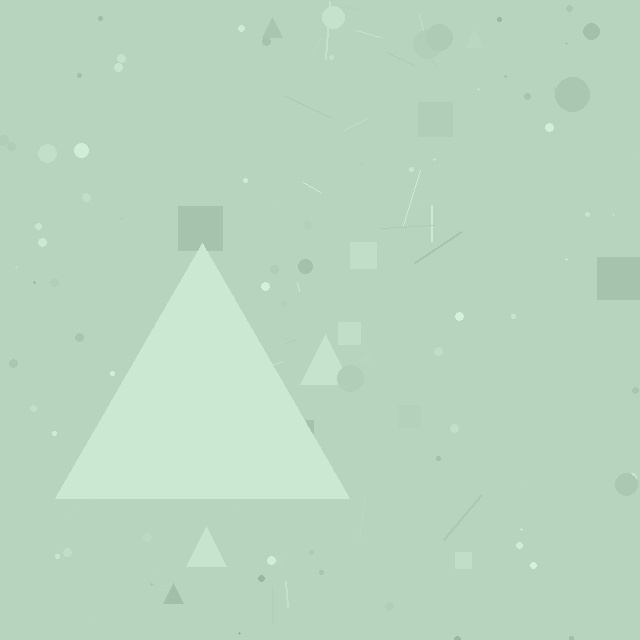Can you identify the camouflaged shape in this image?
The camouflaged shape is a triangle.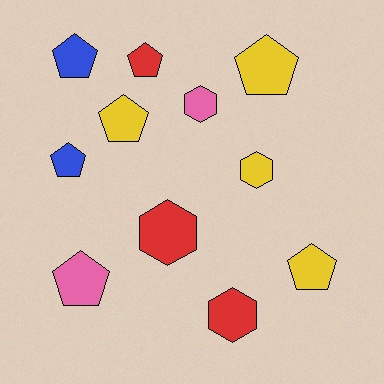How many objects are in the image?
There are 11 objects.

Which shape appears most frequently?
Pentagon, with 7 objects.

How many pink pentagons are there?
There is 1 pink pentagon.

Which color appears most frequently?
Yellow, with 4 objects.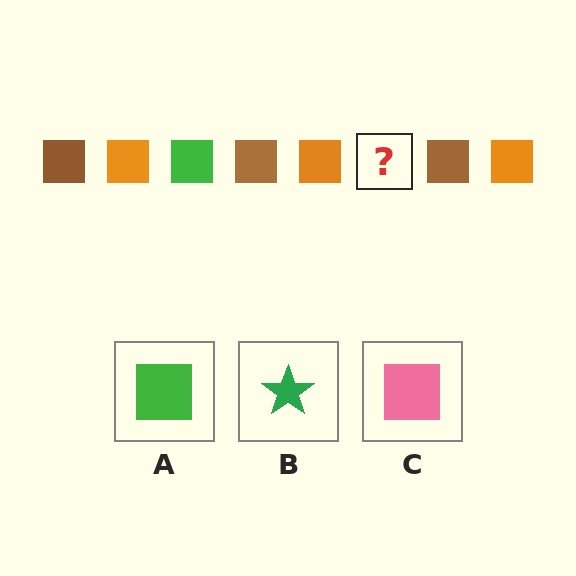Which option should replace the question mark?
Option A.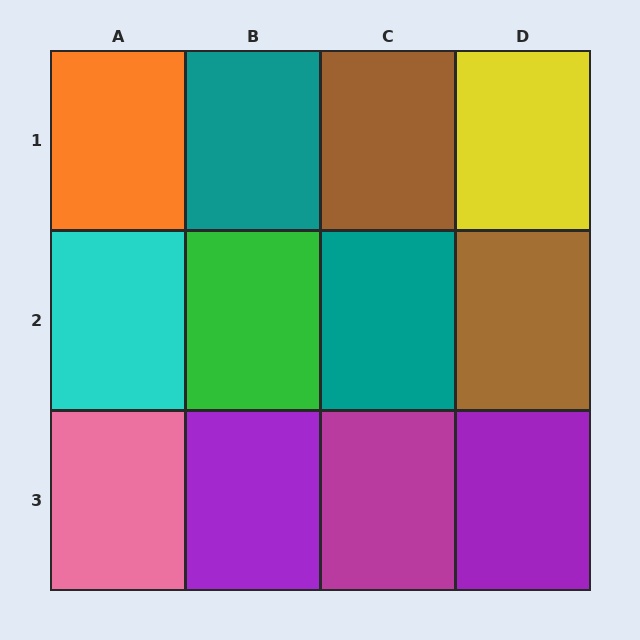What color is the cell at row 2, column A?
Cyan.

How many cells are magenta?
1 cell is magenta.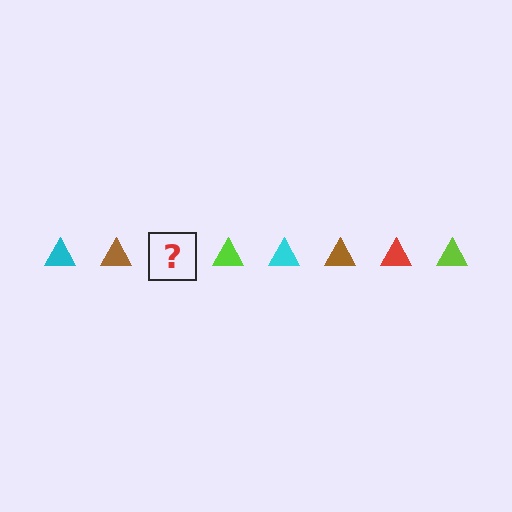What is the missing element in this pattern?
The missing element is a red triangle.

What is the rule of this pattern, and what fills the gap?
The rule is that the pattern cycles through cyan, brown, red, lime triangles. The gap should be filled with a red triangle.